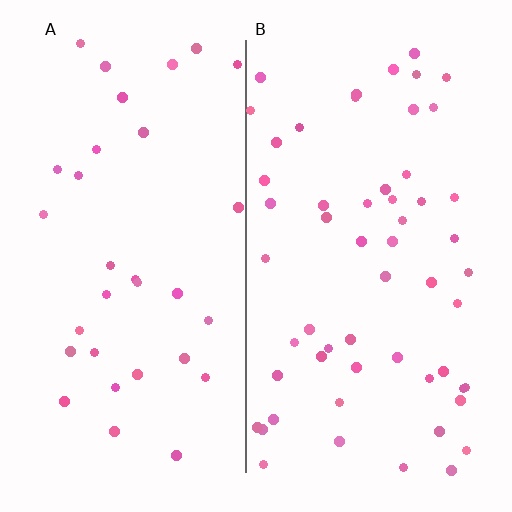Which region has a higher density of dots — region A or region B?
B (the right).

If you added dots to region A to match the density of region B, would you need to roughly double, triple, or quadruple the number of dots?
Approximately double.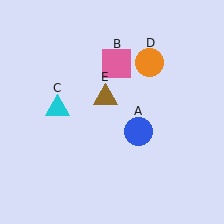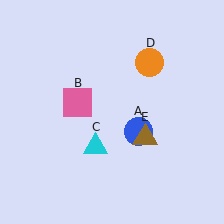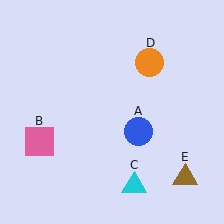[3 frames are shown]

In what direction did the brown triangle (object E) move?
The brown triangle (object E) moved down and to the right.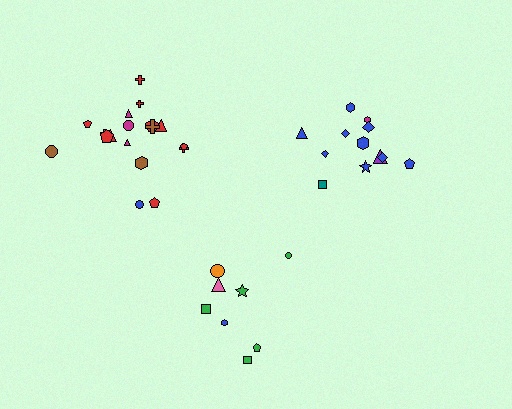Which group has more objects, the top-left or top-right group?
The top-left group.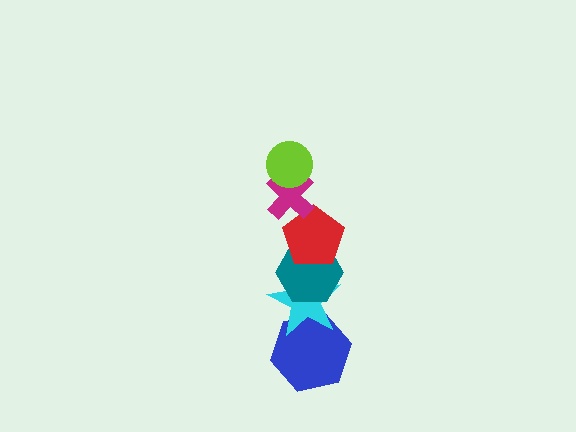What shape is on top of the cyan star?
The teal hexagon is on top of the cyan star.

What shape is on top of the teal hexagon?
The red pentagon is on top of the teal hexagon.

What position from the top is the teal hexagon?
The teal hexagon is 4th from the top.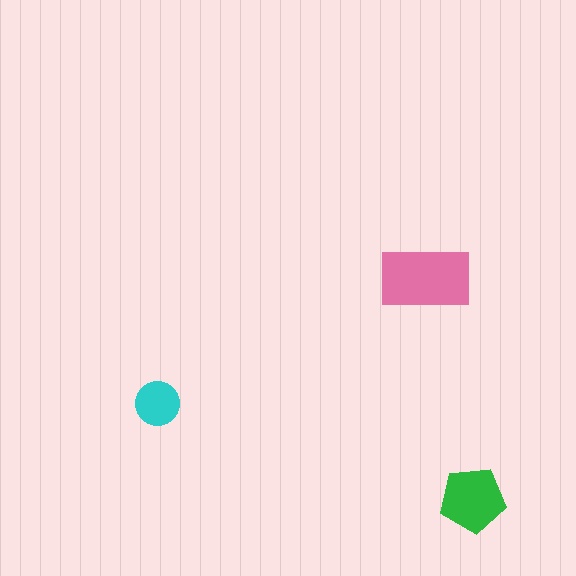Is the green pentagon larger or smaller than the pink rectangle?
Smaller.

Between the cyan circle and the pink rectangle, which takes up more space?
The pink rectangle.